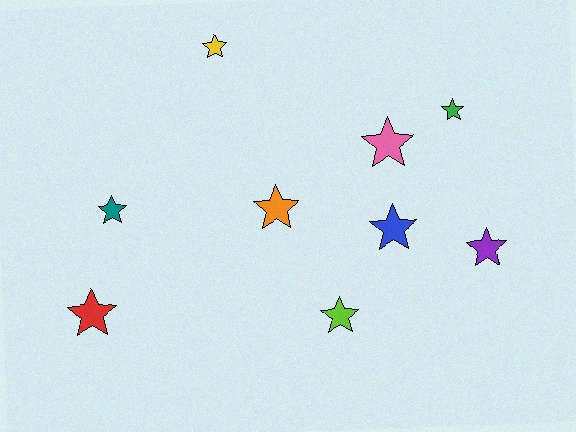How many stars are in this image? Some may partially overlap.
There are 9 stars.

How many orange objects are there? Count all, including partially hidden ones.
There is 1 orange object.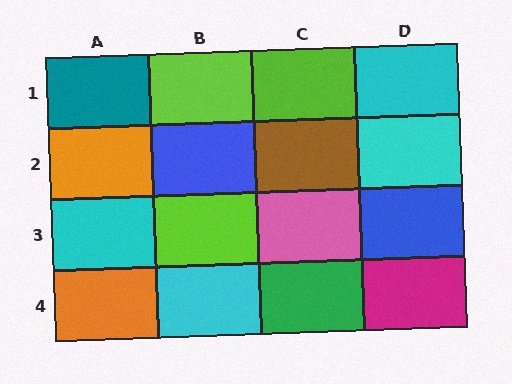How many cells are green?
1 cell is green.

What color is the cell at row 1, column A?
Teal.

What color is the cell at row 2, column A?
Orange.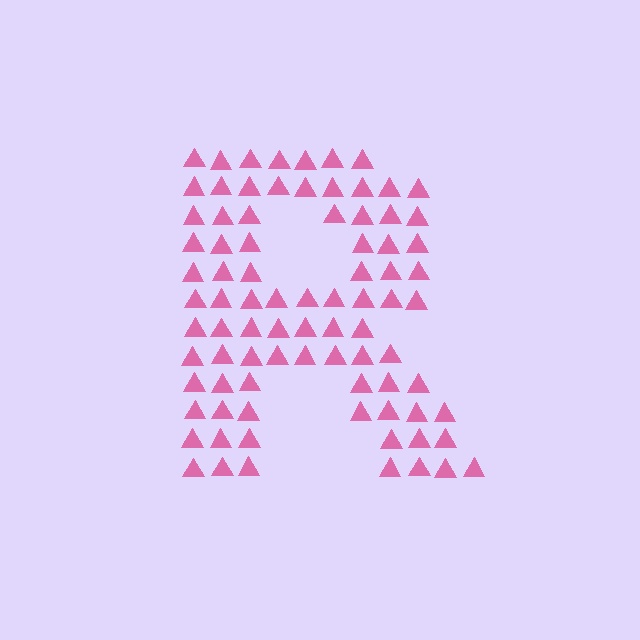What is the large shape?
The large shape is the letter R.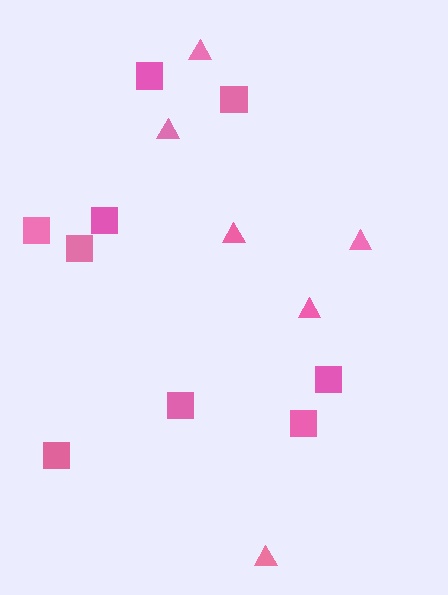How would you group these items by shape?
There are 2 groups: one group of triangles (6) and one group of squares (9).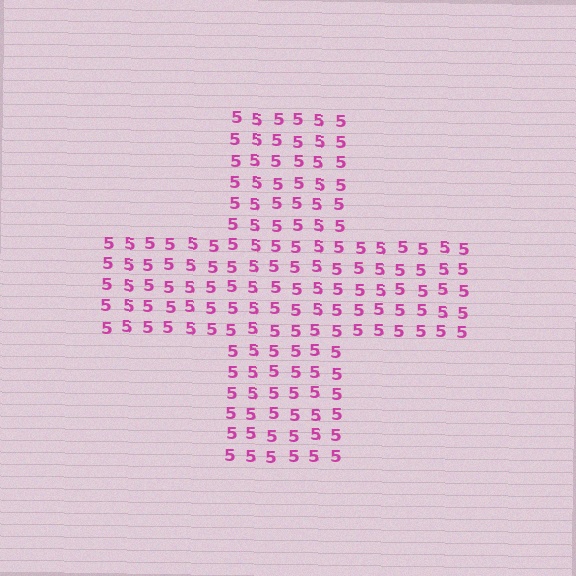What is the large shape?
The large shape is a cross.